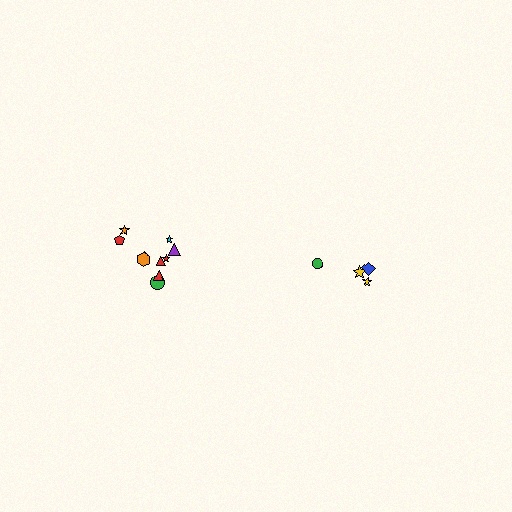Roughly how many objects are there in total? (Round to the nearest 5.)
Roughly 15 objects in total.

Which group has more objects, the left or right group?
The left group.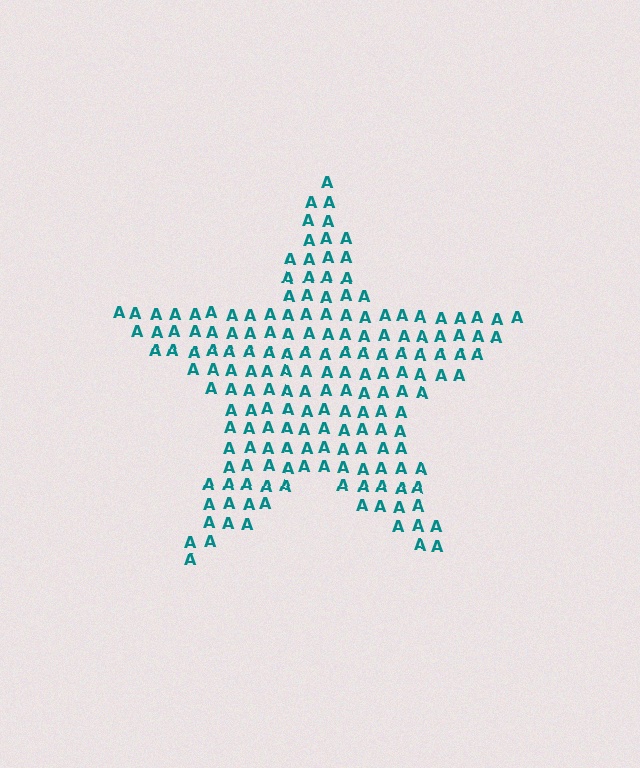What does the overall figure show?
The overall figure shows a star.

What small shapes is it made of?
It is made of small letter A's.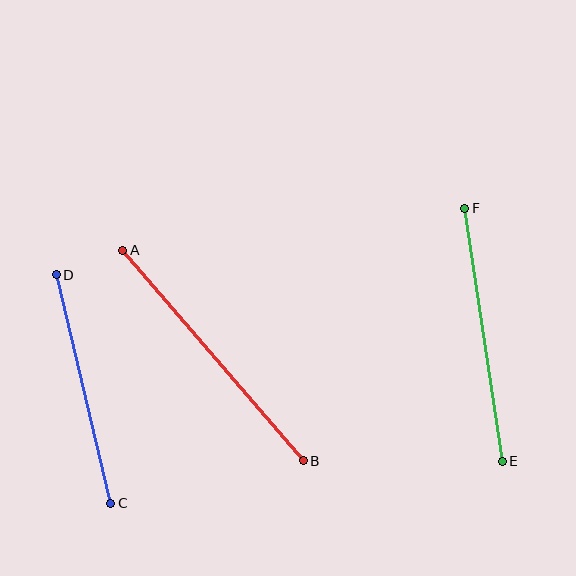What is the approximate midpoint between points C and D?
The midpoint is at approximately (83, 389) pixels.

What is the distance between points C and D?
The distance is approximately 235 pixels.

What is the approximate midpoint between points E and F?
The midpoint is at approximately (483, 335) pixels.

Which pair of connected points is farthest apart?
Points A and B are farthest apart.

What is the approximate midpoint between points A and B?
The midpoint is at approximately (213, 356) pixels.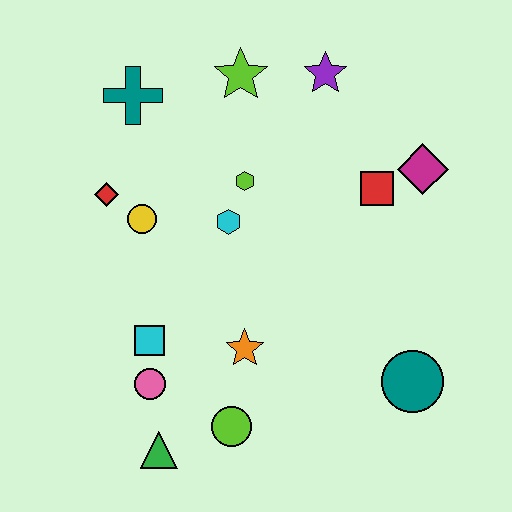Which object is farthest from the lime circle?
The purple star is farthest from the lime circle.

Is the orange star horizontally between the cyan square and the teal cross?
No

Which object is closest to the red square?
The magenta diamond is closest to the red square.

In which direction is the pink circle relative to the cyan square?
The pink circle is below the cyan square.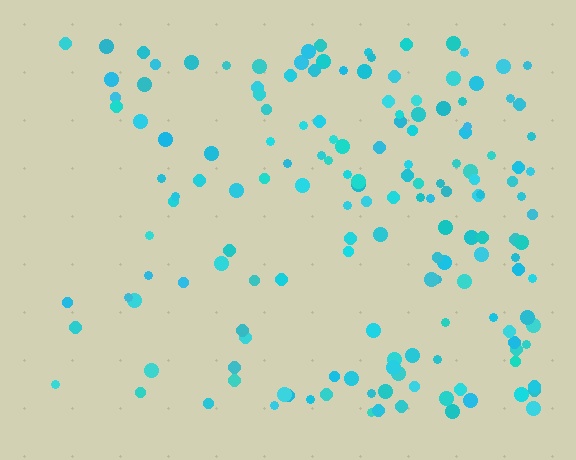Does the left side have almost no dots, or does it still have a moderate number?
Still a moderate number, just noticeably fewer than the right.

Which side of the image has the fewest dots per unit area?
The left.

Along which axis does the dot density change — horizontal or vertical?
Horizontal.